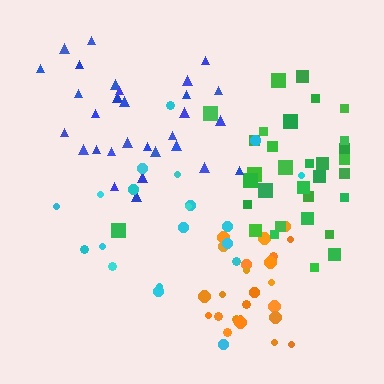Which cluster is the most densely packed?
Orange.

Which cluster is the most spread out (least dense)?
Cyan.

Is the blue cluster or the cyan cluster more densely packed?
Blue.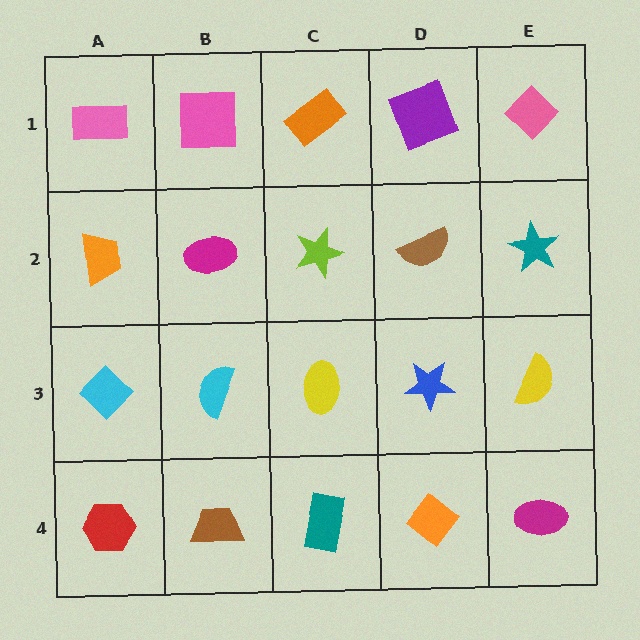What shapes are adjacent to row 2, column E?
A pink diamond (row 1, column E), a yellow semicircle (row 3, column E), a brown semicircle (row 2, column D).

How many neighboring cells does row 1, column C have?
3.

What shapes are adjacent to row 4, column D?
A blue star (row 3, column D), a teal rectangle (row 4, column C), a magenta ellipse (row 4, column E).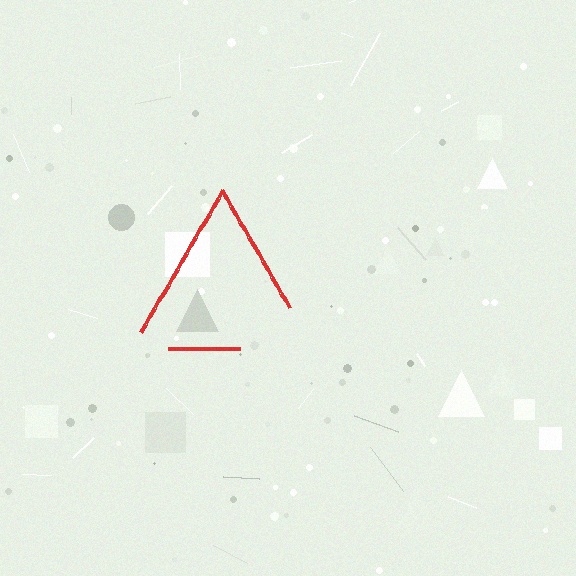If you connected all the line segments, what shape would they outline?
They would outline a triangle.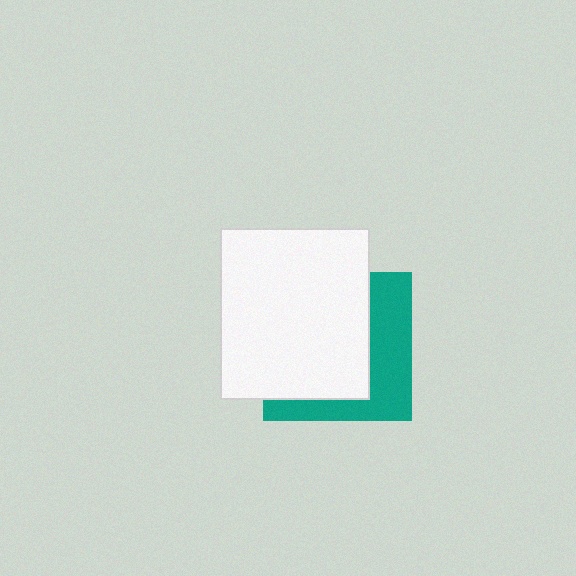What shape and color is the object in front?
The object in front is a white rectangle.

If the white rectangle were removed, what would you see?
You would see the complete teal square.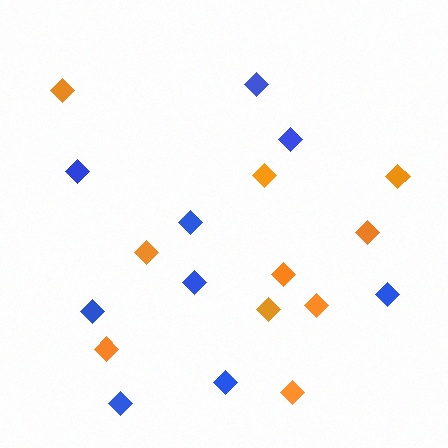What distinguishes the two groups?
There are 2 groups: one group of orange diamonds (10) and one group of blue diamonds (9).